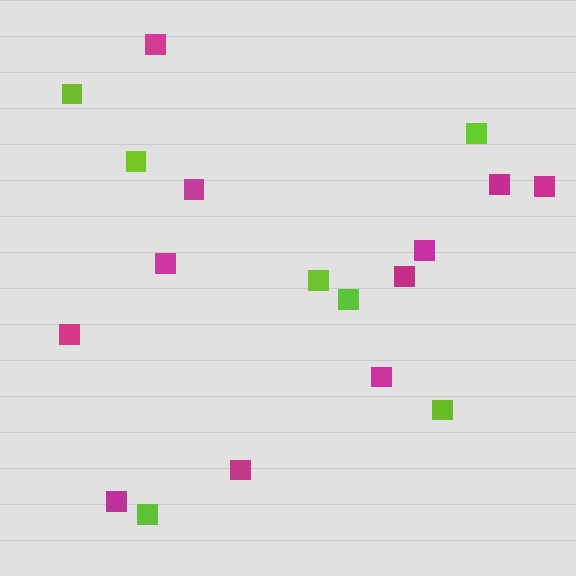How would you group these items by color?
There are 2 groups: one group of magenta squares (11) and one group of lime squares (7).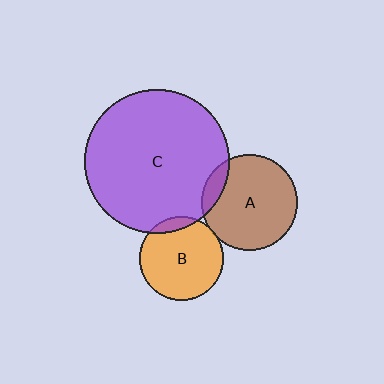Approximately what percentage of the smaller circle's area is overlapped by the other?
Approximately 5%.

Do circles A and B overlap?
Yes.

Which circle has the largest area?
Circle C (purple).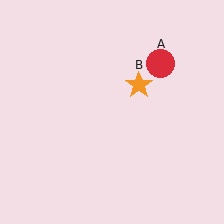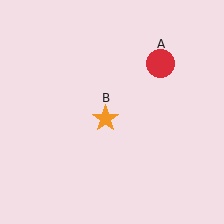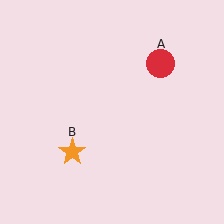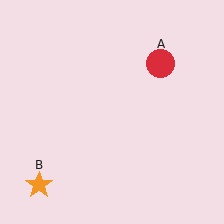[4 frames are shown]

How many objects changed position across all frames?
1 object changed position: orange star (object B).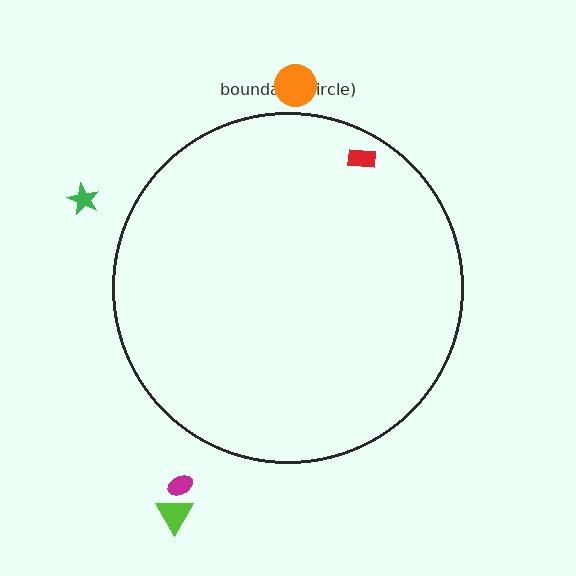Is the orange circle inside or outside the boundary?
Outside.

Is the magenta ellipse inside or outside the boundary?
Outside.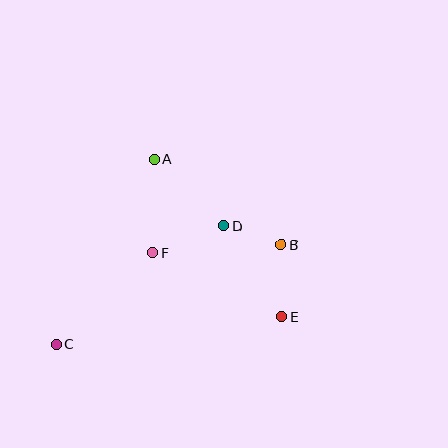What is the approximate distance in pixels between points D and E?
The distance between D and E is approximately 108 pixels.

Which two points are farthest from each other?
Points B and C are farthest from each other.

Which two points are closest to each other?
Points B and D are closest to each other.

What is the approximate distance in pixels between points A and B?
The distance between A and B is approximately 153 pixels.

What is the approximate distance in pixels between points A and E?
The distance between A and E is approximately 203 pixels.